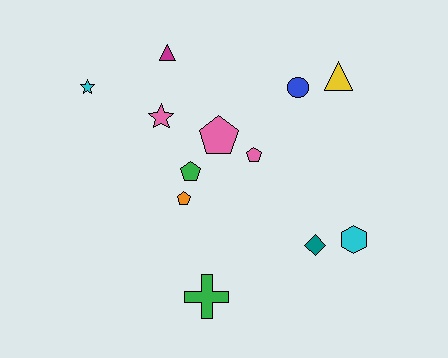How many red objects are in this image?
There are no red objects.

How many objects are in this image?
There are 12 objects.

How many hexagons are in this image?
There is 1 hexagon.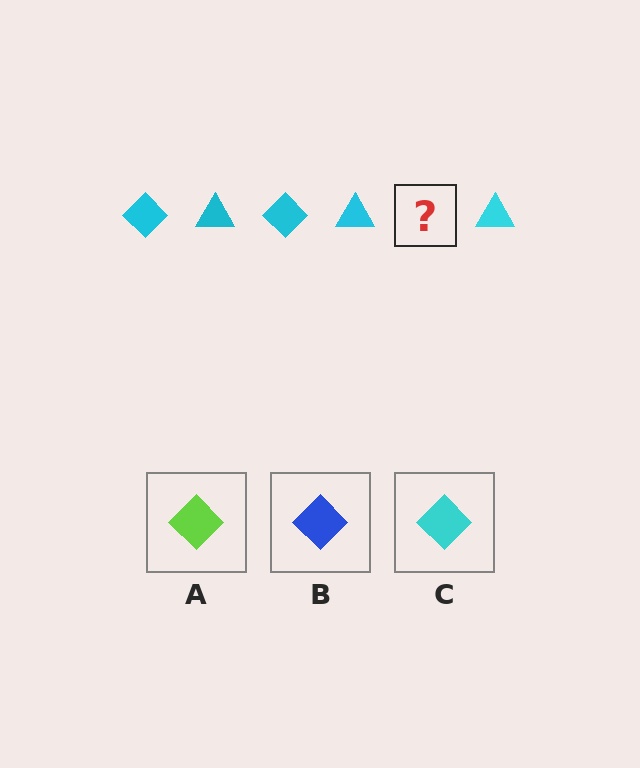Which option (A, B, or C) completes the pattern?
C.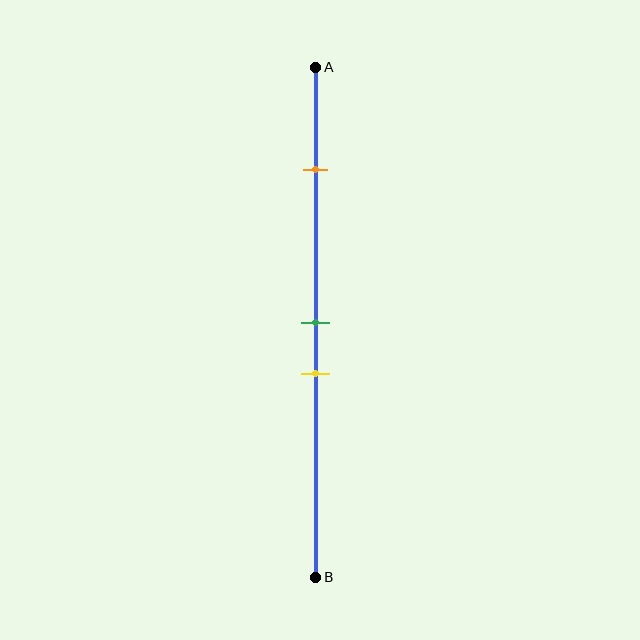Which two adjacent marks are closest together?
The green and yellow marks are the closest adjacent pair.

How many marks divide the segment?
There are 3 marks dividing the segment.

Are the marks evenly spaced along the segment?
No, the marks are not evenly spaced.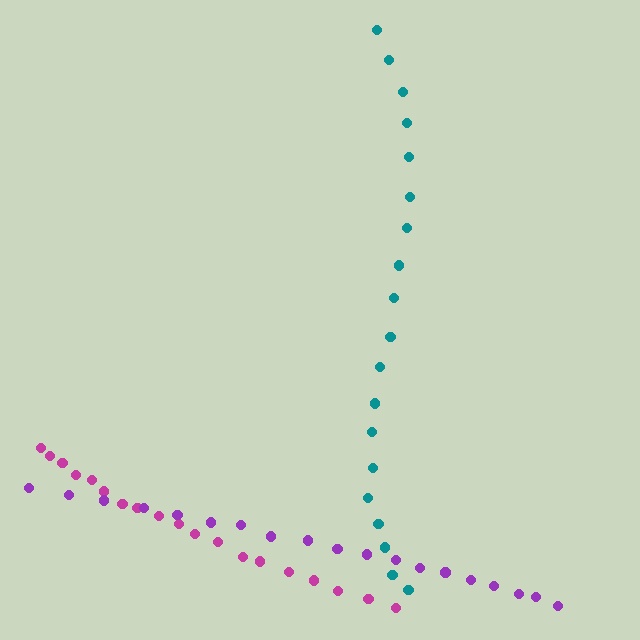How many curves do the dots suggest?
There are 3 distinct paths.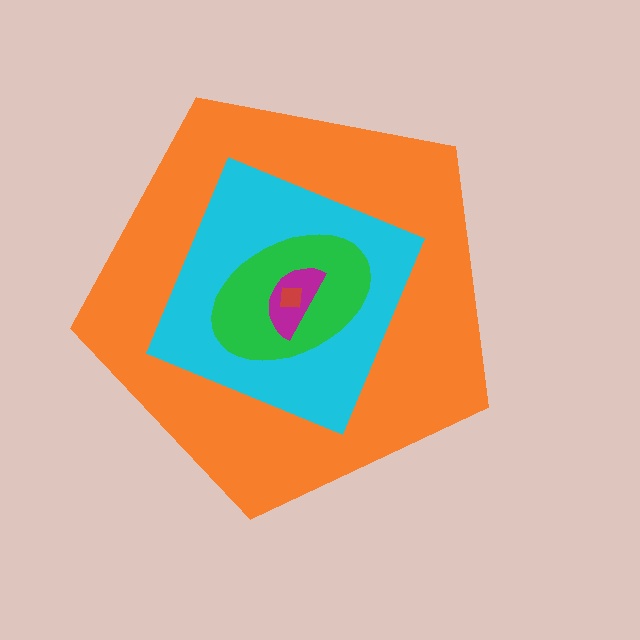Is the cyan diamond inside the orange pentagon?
Yes.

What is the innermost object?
The red square.